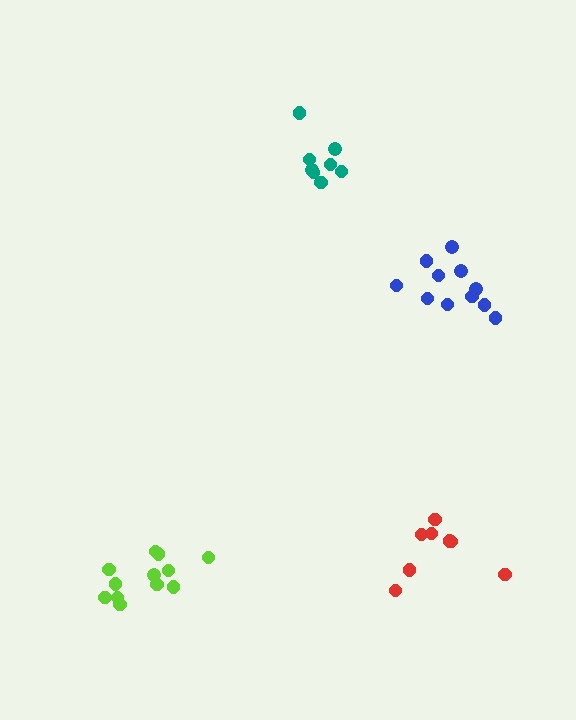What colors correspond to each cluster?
The clusters are colored: blue, lime, red, teal.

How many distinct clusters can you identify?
There are 4 distinct clusters.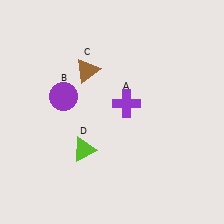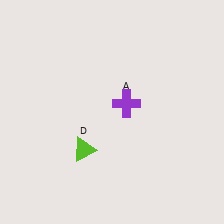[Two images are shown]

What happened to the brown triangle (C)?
The brown triangle (C) was removed in Image 2. It was in the top-left area of Image 1.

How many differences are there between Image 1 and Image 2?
There are 2 differences between the two images.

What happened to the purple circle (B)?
The purple circle (B) was removed in Image 2. It was in the top-left area of Image 1.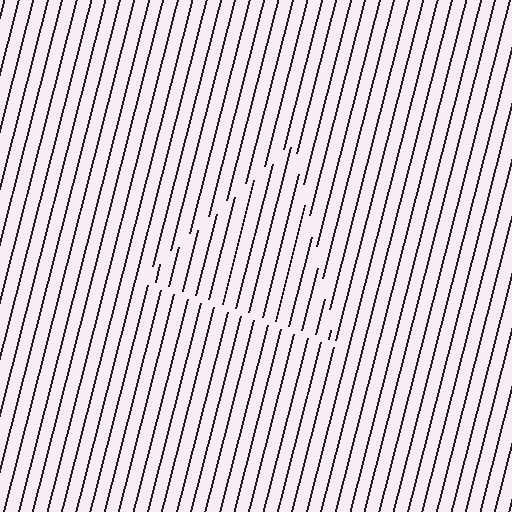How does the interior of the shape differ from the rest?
The interior of the shape contains the same grating, shifted by half a period — the contour is defined by the phase discontinuity where line-ends from the inner and outer gratings abut.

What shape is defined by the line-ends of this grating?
An illusory triangle. The interior of the shape contains the same grating, shifted by half a period — the contour is defined by the phase discontinuity where line-ends from the inner and outer gratings abut.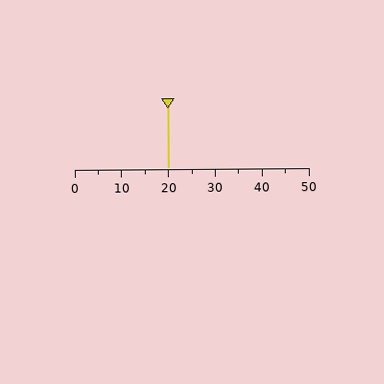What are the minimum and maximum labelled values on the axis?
The axis runs from 0 to 50.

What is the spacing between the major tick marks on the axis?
The major ticks are spaced 10 apart.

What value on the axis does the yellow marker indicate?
The marker indicates approximately 20.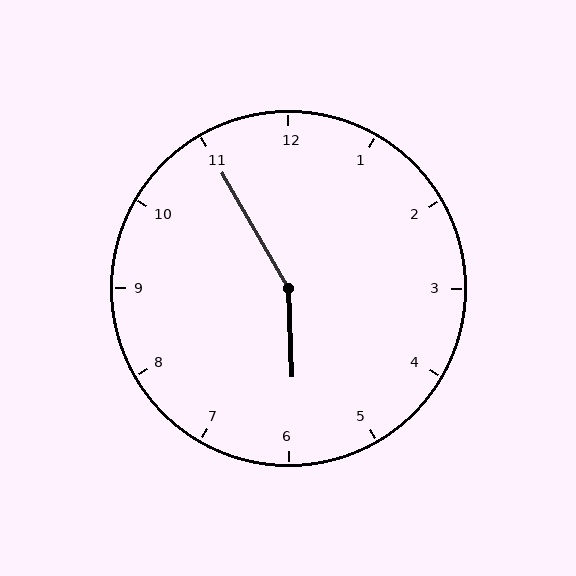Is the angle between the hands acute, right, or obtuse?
It is obtuse.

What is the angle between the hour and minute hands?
Approximately 152 degrees.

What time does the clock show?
5:55.